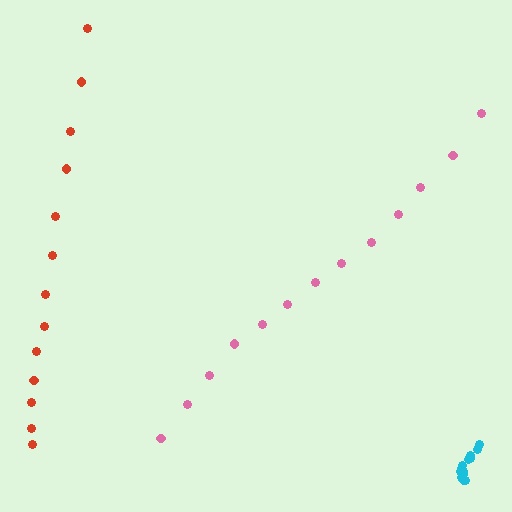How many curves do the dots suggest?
There are 3 distinct paths.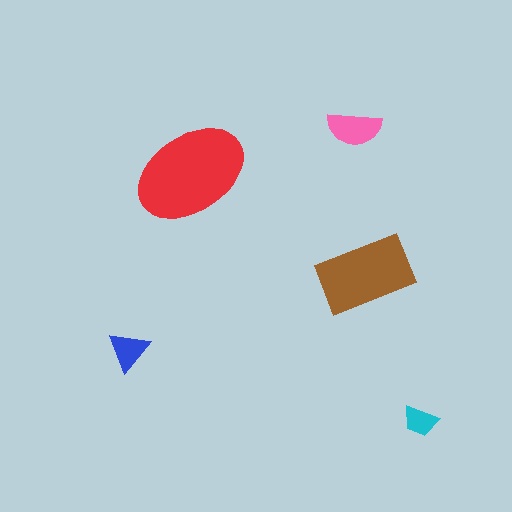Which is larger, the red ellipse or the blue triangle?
The red ellipse.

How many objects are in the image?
There are 5 objects in the image.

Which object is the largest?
The red ellipse.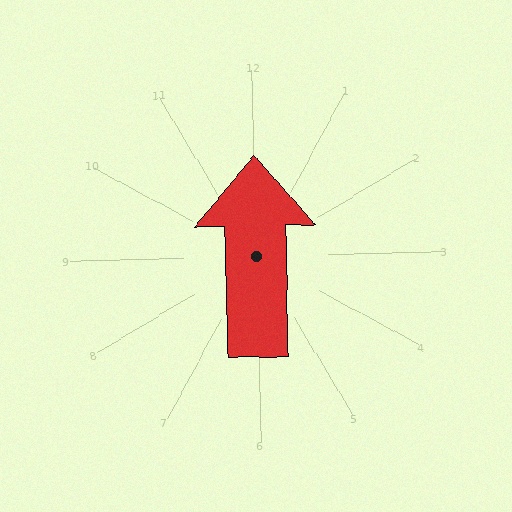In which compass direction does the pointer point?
North.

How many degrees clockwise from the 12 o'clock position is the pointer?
Approximately 0 degrees.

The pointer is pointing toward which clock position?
Roughly 12 o'clock.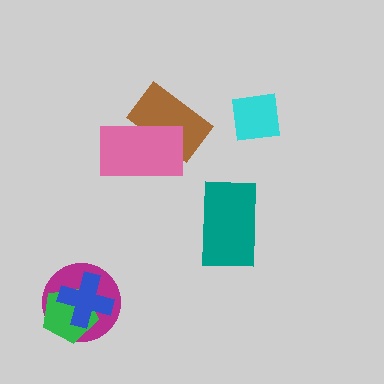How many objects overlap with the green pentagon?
2 objects overlap with the green pentagon.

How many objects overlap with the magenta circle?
2 objects overlap with the magenta circle.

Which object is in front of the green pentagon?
The blue cross is in front of the green pentagon.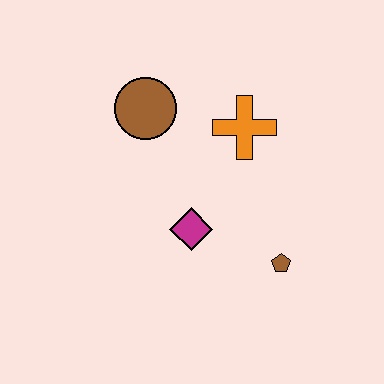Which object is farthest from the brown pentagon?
The brown circle is farthest from the brown pentagon.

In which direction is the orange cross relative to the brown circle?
The orange cross is to the right of the brown circle.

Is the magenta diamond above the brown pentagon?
Yes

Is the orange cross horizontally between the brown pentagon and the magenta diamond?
Yes